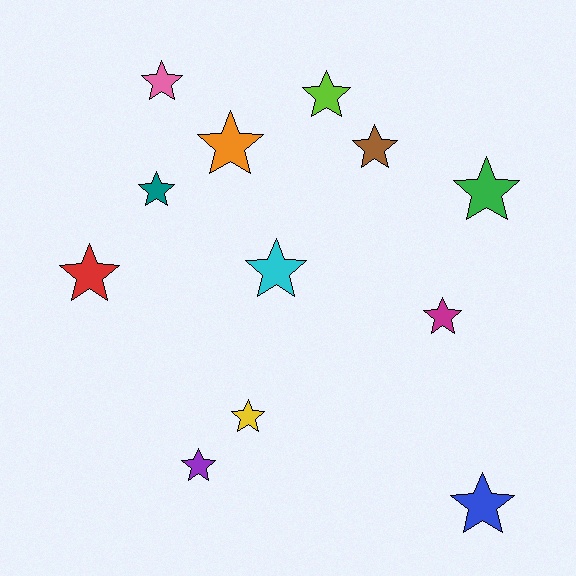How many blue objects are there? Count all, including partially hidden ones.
There is 1 blue object.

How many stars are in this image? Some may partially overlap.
There are 12 stars.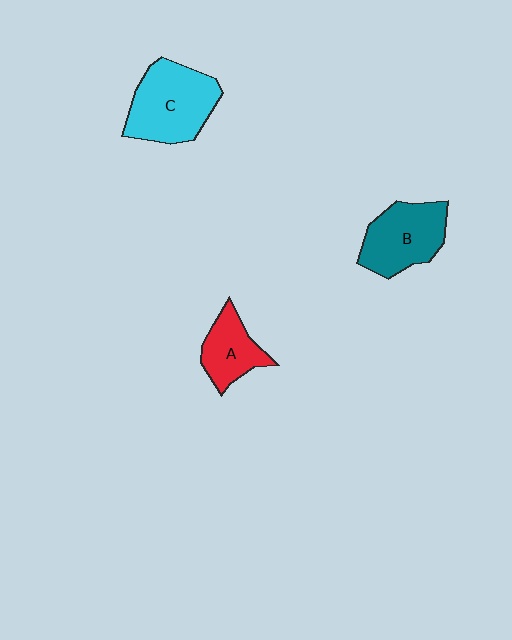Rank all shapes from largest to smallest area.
From largest to smallest: C (cyan), B (teal), A (red).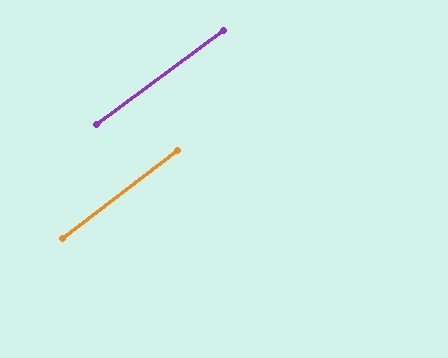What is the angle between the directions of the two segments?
Approximately 1 degree.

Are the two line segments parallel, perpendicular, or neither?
Parallel — their directions differ by only 1.0°.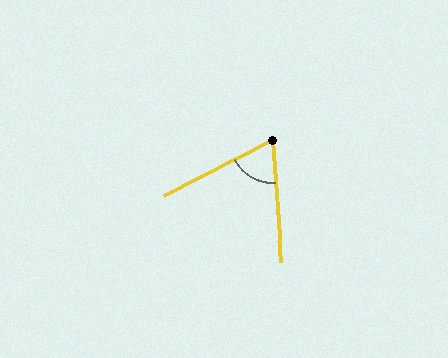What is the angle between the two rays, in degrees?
Approximately 67 degrees.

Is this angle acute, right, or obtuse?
It is acute.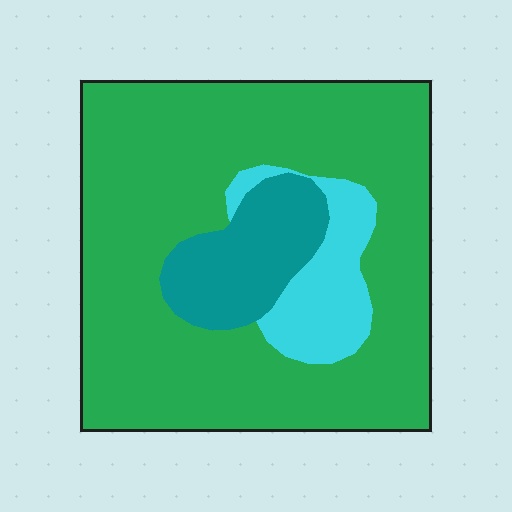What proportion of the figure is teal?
Teal takes up about one eighth (1/8) of the figure.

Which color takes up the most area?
Green, at roughly 75%.